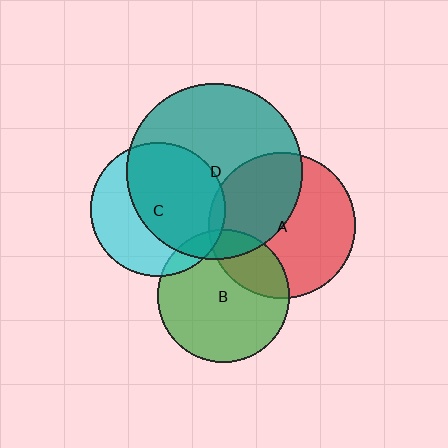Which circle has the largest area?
Circle D (teal).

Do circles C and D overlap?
Yes.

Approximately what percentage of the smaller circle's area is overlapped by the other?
Approximately 60%.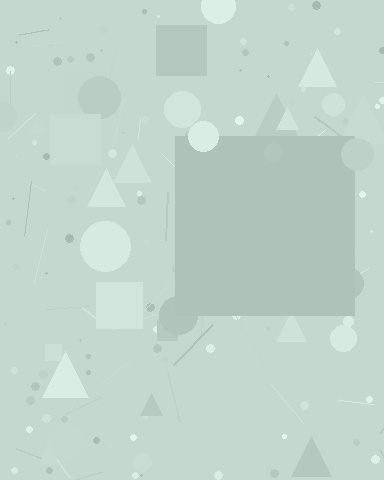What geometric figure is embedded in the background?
A square is embedded in the background.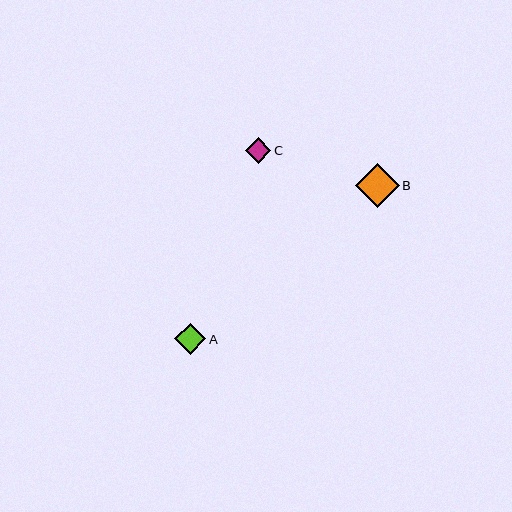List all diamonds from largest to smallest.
From largest to smallest: B, A, C.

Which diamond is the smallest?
Diamond C is the smallest with a size of approximately 25 pixels.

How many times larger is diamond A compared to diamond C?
Diamond A is approximately 1.2 times the size of diamond C.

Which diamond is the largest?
Diamond B is the largest with a size of approximately 43 pixels.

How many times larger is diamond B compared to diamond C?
Diamond B is approximately 1.7 times the size of diamond C.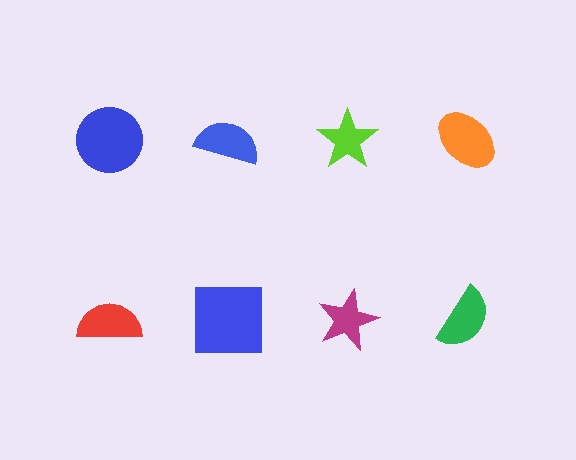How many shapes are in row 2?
4 shapes.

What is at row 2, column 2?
A blue square.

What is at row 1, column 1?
A blue circle.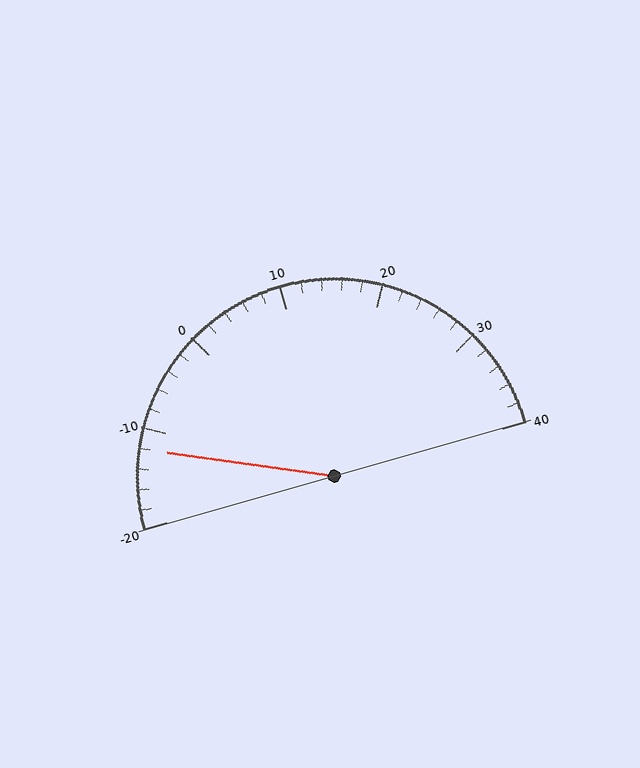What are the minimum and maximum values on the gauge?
The gauge ranges from -20 to 40.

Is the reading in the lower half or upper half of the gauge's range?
The reading is in the lower half of the range (-20 to 40).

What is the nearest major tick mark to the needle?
The nearest major tick mark is -10.